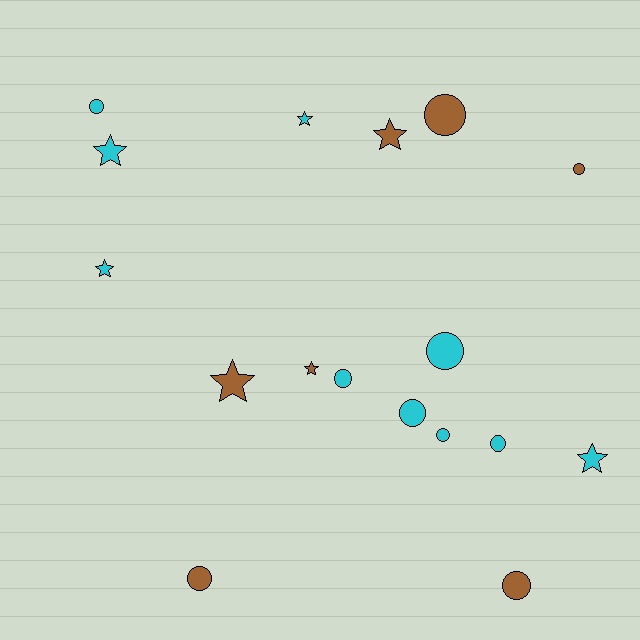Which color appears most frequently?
Cyan, with 10 objects.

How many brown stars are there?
There are 3 brown stars.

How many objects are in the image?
There are 17 objects.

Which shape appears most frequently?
Circle, with 10 objects.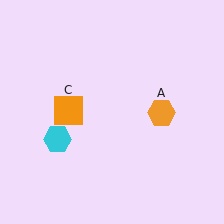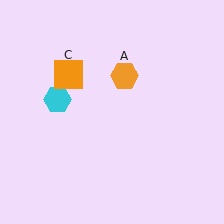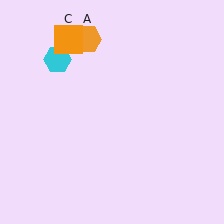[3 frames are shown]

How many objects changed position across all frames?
3 objects changed position: orange hexagon (object A), cyan hexagon (object B), orange square (object C).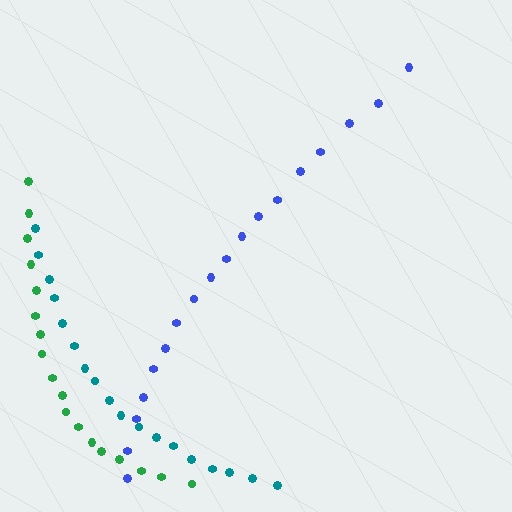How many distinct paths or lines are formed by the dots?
There are 3 distinct paths.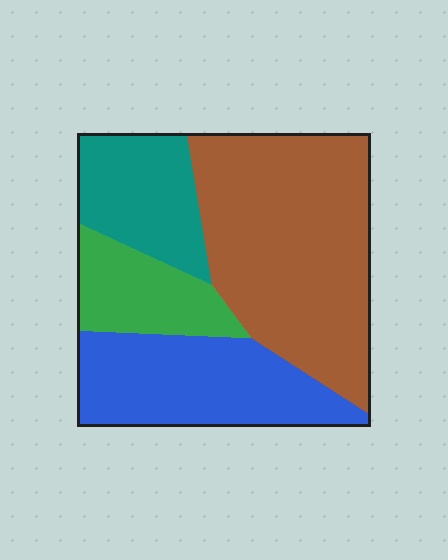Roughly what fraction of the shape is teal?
Teal takes up about one sixth (1/6) of the shape.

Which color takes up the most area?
Brown, at roughly 45%.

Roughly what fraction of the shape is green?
Green covers 14% of the shape.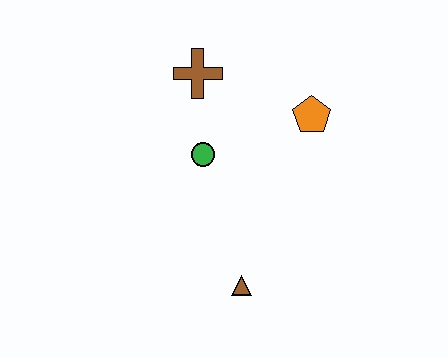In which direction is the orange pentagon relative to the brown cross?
The orange pentagon is to the right of the brown cross.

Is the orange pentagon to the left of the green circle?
No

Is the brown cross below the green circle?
No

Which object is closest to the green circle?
The brown cross is closest to the green circle.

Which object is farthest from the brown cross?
The brown triangle is farthest from the brown cross.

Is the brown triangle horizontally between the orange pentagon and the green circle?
Yes